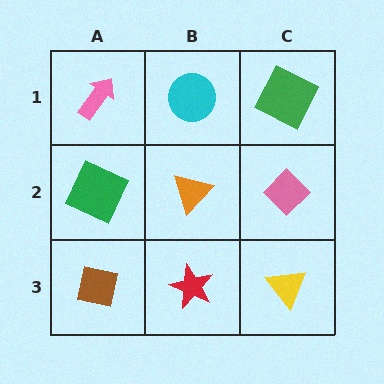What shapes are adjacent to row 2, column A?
A pink arrow (row 1, column A), a brown square (row 3, column A), an orange triangle (row 2, column B).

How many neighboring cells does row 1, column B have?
3.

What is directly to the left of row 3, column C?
A red star.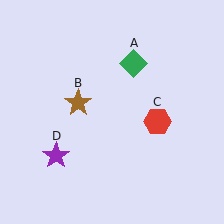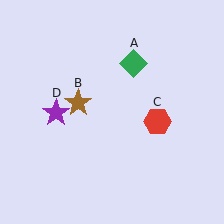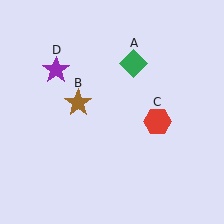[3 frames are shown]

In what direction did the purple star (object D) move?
The purple star (object D) moved up.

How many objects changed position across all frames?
1 object changed position: purple star (object D).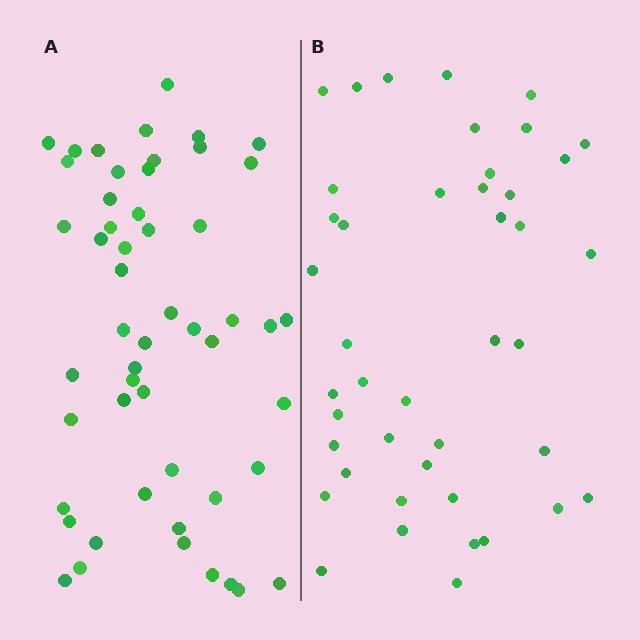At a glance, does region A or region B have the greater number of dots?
Region A (the left region) has more dots.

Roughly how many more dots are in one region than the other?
Region A has roughly 8 or so more dots than region B.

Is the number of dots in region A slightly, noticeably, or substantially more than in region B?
Region A has only slightly more — the two regions are fairly close. The ratio is roughly 1.2 to 1.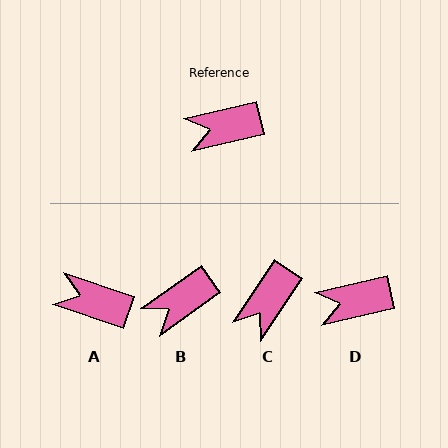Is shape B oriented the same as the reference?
No, it is off by about 22 degrees.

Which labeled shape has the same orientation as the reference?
D.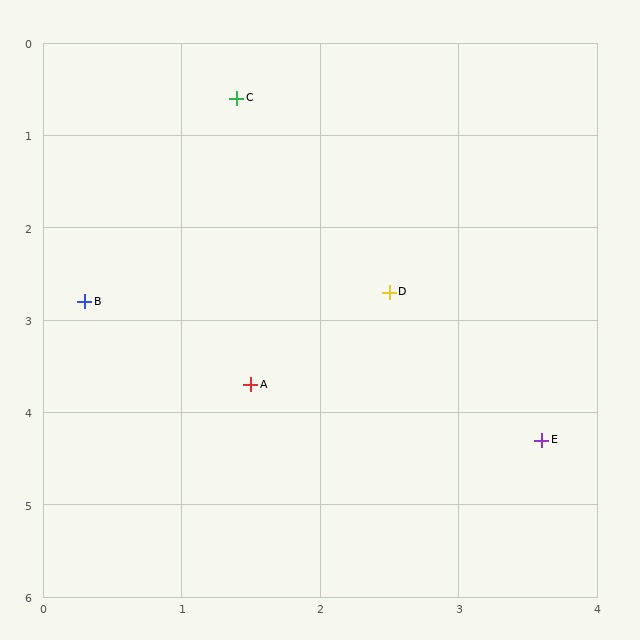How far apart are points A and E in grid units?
Points A and E are about 2.2 grid units apart.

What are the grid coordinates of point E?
Point E is at approximately (3.6, 4.3).